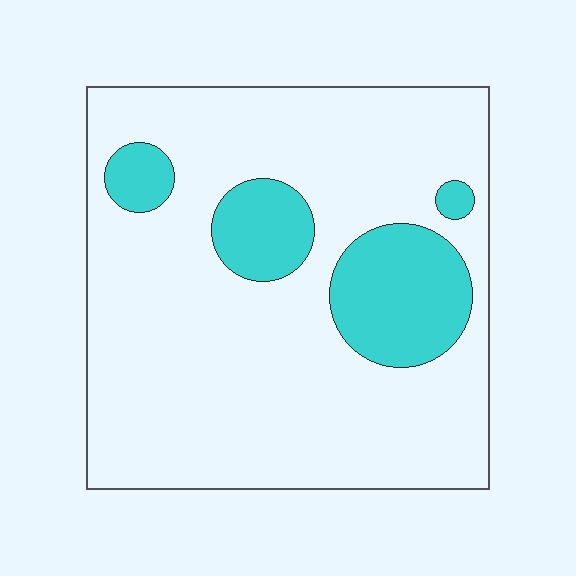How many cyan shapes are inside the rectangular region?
4.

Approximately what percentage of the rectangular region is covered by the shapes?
Approximately 20%.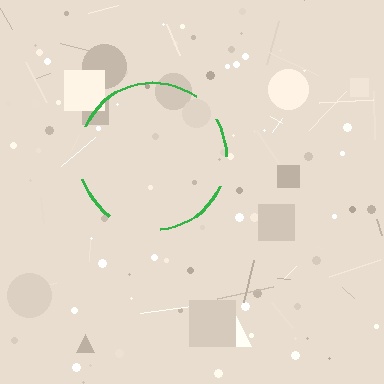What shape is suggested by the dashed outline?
The dashed outline suggests a circle.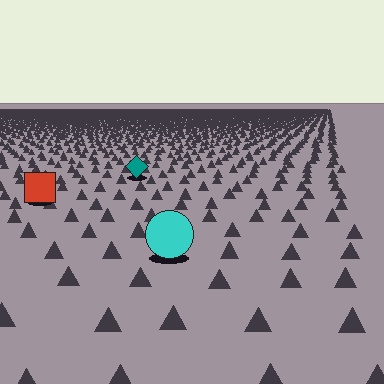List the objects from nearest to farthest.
From nearest to farthest: the cyan circle, the red square, the teal diamond.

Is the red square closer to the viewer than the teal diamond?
Yes. The red square is closer — you can tell from the texture gradient: the ground texture is coarser near it.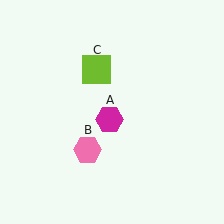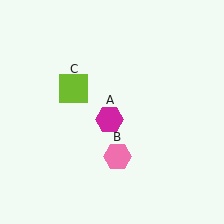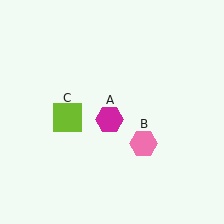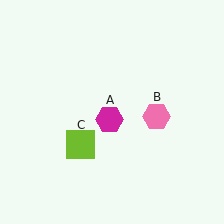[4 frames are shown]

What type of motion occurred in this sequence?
The pink hexagon (object B), lime square (object C) rotated counterclockwise around the center of the scene.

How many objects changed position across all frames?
2 objects changed position: pink hexagon (object B), lime square (object C).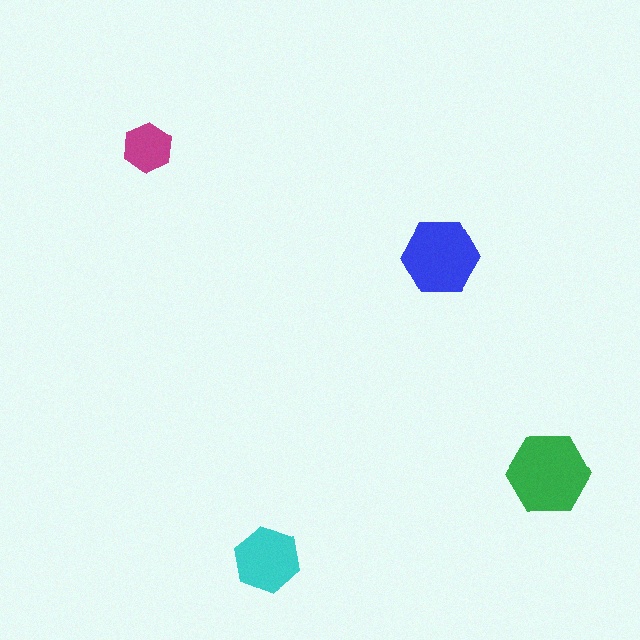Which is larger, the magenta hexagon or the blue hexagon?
The blue one.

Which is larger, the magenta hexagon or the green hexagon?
The green one.